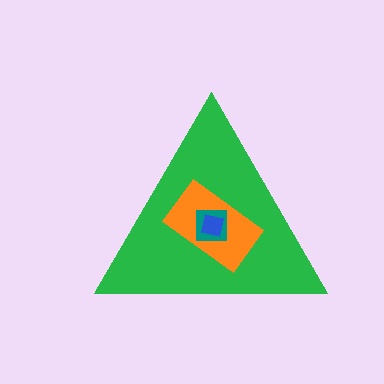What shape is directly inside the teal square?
The blue square.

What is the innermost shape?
The blue square.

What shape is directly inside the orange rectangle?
The teal square.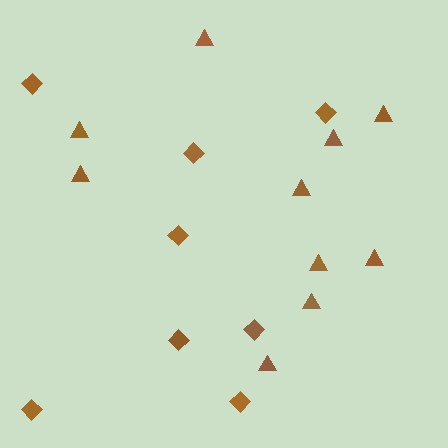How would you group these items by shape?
There are 2 groups: one group of diamonds (8) and one group of triangles (10).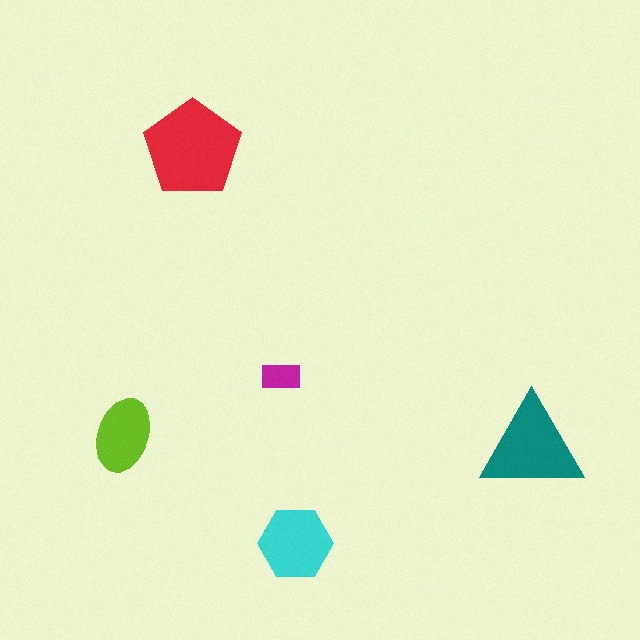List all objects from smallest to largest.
The magenta rectangle, the lime ellipse, the cyan hexagon, the teal triangle, the red pentagon.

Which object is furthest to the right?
The teal triangle is rightmost.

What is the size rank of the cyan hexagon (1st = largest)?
3rd.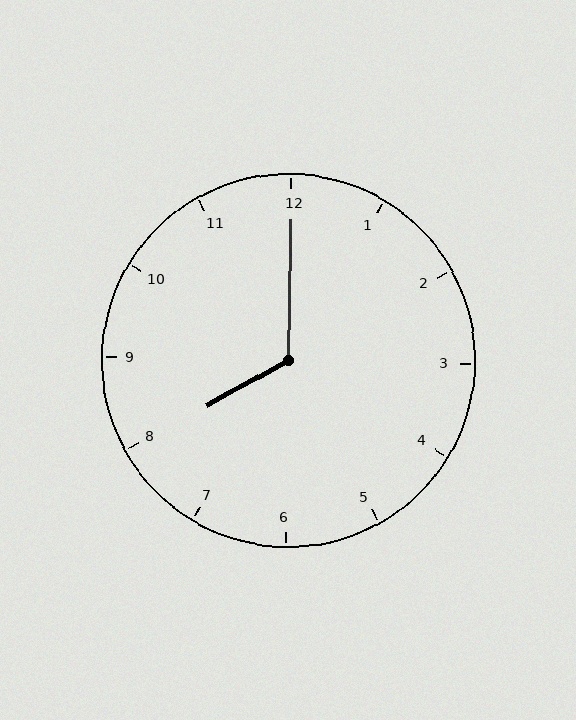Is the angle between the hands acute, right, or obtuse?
It is obtuse.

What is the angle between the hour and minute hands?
Approximately 120 degrees.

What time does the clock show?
8:00.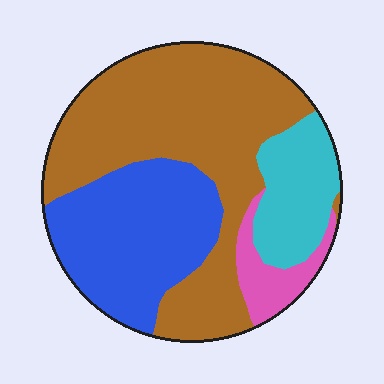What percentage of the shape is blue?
Blue covers roughly 30% of the shape.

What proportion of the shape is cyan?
Cyan takes up about one eighth (1/8) of the shape.